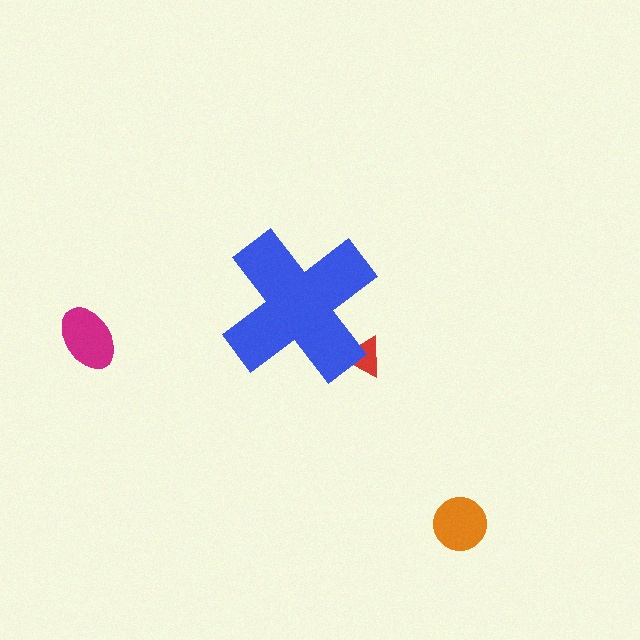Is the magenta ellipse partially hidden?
No, the magenta ellipse is fully visible.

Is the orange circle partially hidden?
No, the orange circle is fully visible.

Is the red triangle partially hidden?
Yes, the red triangle is partially hidden behind the blue cross.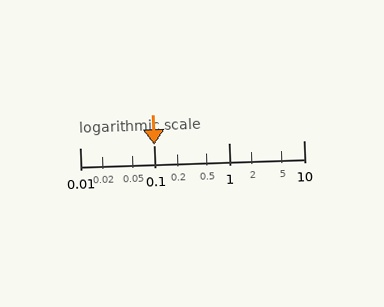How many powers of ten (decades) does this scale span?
The scale spans 3 decades, from 0.01 to 10.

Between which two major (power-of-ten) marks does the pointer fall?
The pointer is between 0.01 and 0.1.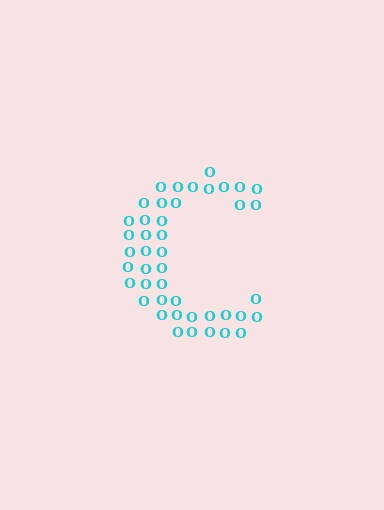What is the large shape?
The large shape is the letter C.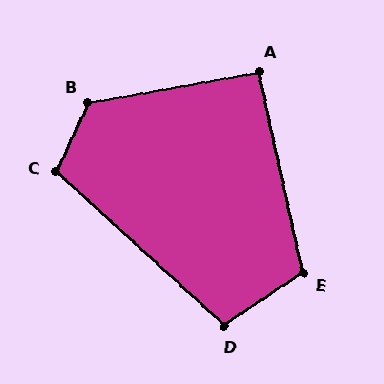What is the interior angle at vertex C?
Approximately 108 degrees (obtuse).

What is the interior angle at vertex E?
Approximately 111 degrees (obtuse).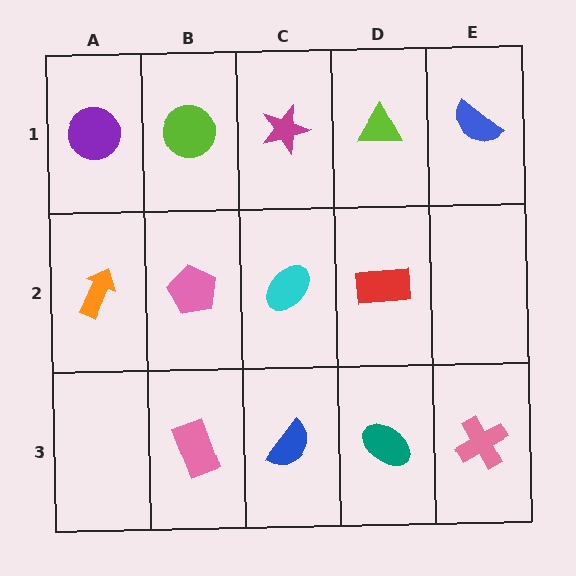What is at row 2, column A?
An orange arrow.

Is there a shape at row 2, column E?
No, that cell is empty.